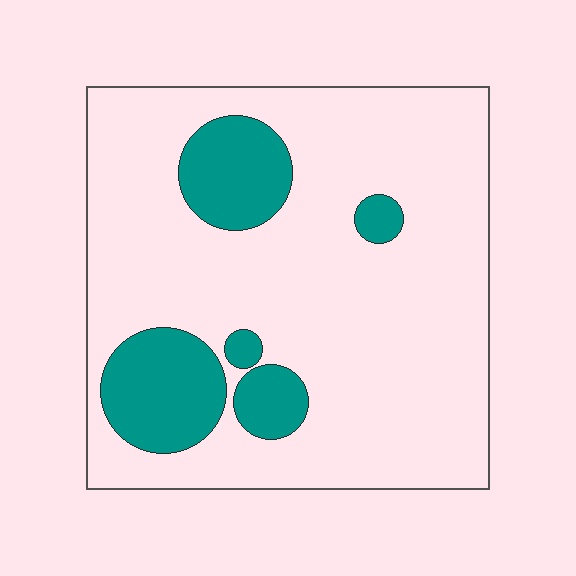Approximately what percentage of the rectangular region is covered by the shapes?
Approximately 20%.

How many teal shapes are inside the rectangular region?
5.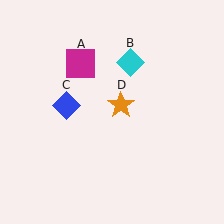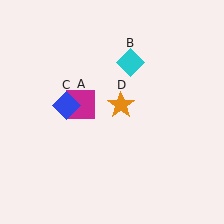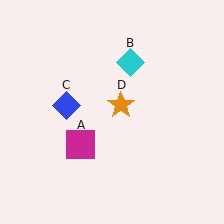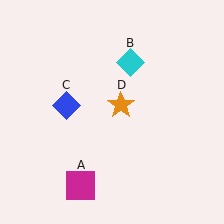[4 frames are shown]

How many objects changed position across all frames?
1 object changed position: magenta square (object A).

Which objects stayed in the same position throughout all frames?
Cyan diamond (object B) and blue diamond (object C) and orange star (object D) remained stationary.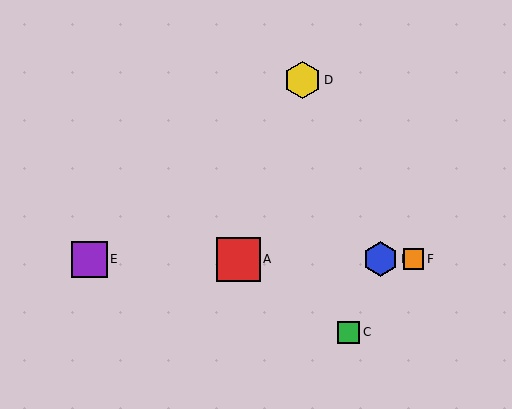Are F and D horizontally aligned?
No, F is at y≈259 and D is at y≈80.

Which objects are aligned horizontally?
Objects A, B, E, F are aligned horizontally.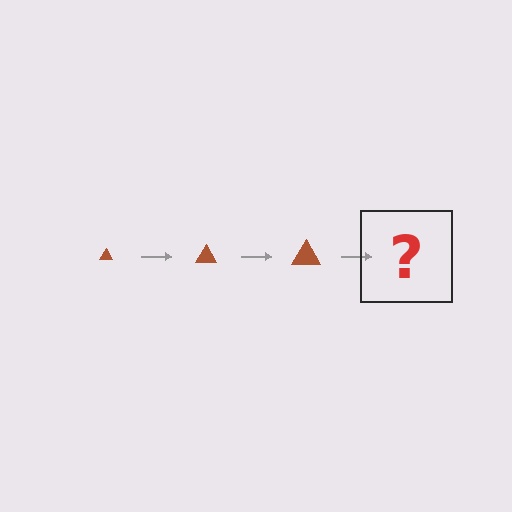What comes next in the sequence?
The next element should be a brown triangle, larger than the previous one.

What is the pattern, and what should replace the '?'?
The pattern is that the triangle gets progressively larger each step. The '?' should be a brown triangle, larger than the previous one.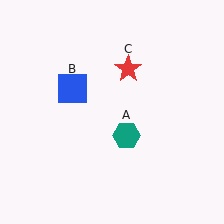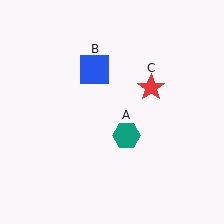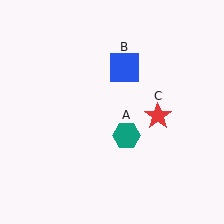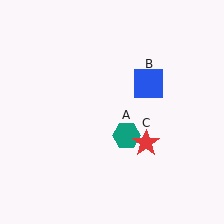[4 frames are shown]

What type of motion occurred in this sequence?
The blue square (object B), red star (object C) rotated clockwise around the center of the scene.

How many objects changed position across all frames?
2 objects changed position: blue square (object B), red star (object C).